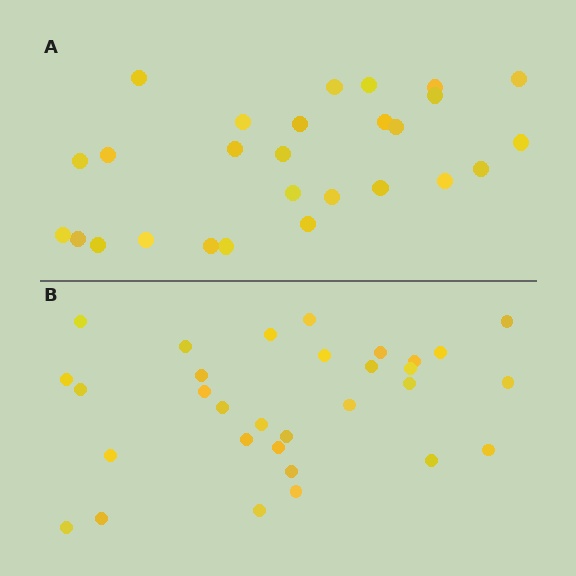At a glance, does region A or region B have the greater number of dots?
Region B (the bottom region) has more dots.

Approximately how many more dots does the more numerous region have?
Region B has about 4 more dots than region A.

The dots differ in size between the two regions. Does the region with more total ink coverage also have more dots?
No. Region A has more total ink coverage because its dots are larger, but region B actually contains more individual dots. Total area can be misleading — the number of items is what matters here.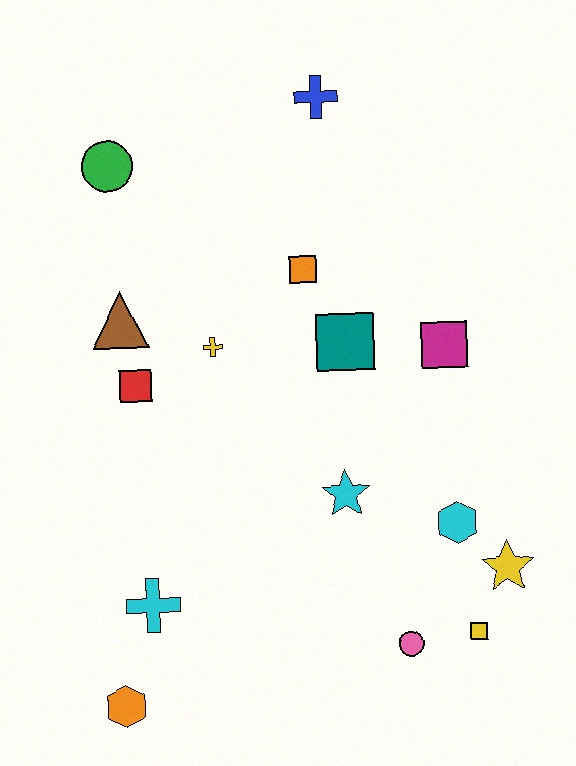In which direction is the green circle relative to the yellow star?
The green circle is above the yellow star.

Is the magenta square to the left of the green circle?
No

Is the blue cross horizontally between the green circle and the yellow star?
Yes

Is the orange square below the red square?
No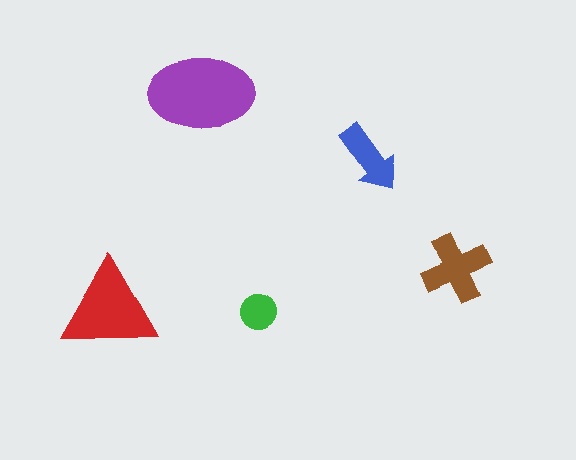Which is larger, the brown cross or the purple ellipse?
The purple ellipse.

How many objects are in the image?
There are 5 objects in the image.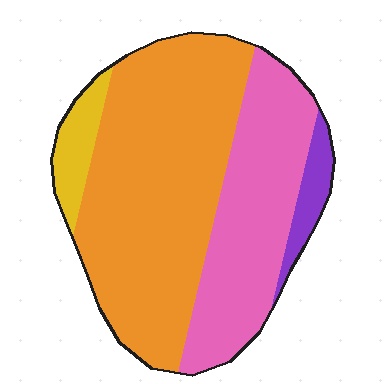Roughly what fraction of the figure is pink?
Pink takes up about one third (1/3) of the figure.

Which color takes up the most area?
Orange, at roughly 55%.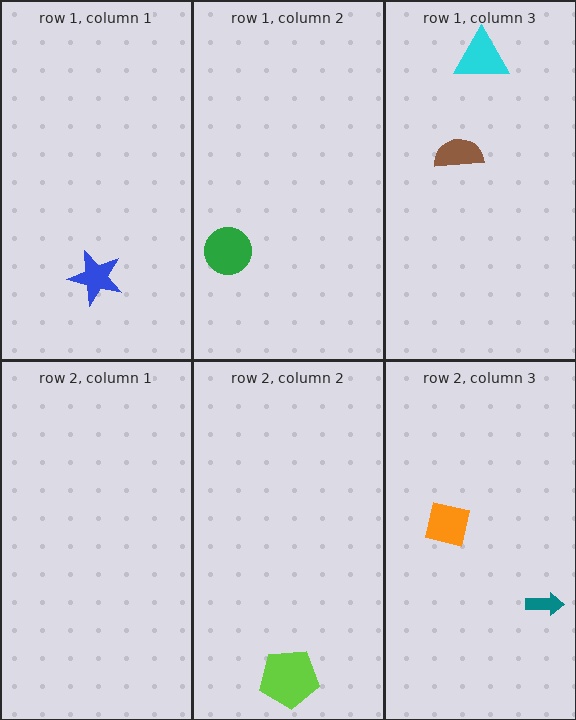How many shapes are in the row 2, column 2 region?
1.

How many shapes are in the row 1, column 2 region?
1.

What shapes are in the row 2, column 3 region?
The teal arrow, the orange square.